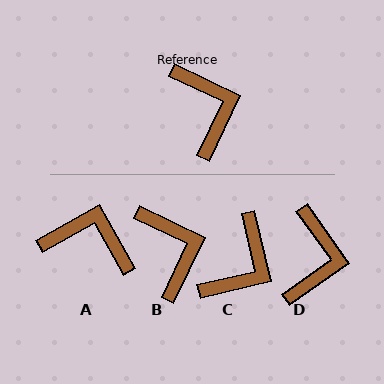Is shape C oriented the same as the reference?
No, it is off by about 51 degrees.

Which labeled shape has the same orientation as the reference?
B.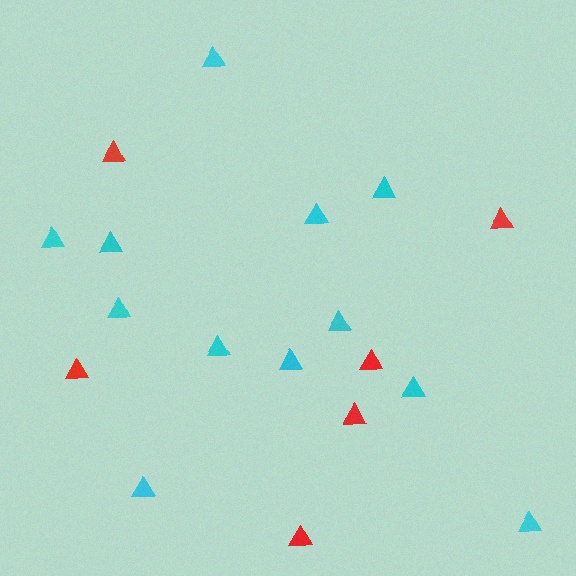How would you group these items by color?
There are 2 groups: one group of red triangles (6) and one group of cyan triangles (12).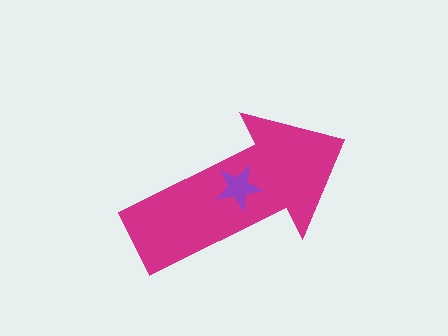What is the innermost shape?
The purple star.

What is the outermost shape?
The magenta arrow.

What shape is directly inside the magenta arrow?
The purple star.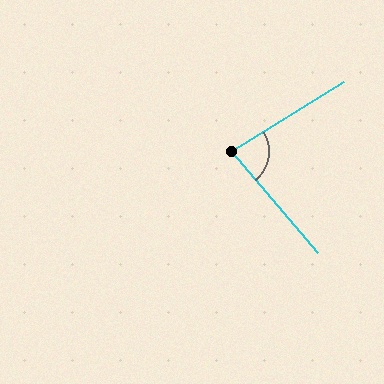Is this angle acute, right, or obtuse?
It is acute.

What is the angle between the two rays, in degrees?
Approximately 81 degrees.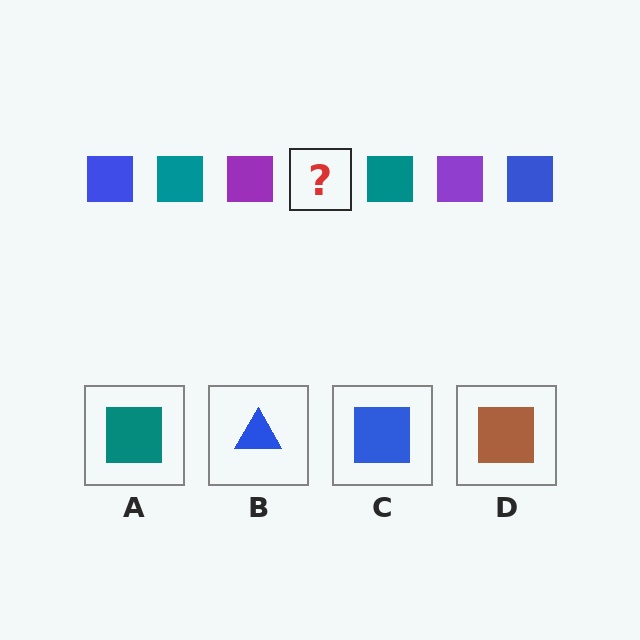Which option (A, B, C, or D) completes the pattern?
C.